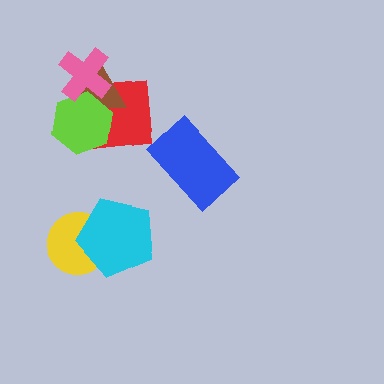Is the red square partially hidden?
Yes, it is partially covered by another shape.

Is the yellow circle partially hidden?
Yes, it is partially covered by another shape.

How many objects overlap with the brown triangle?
3 objects overlap with the brown triangle.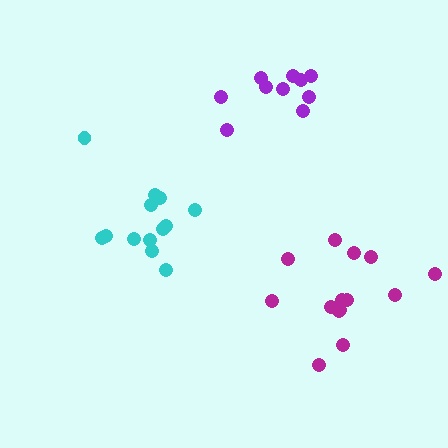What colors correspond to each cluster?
The clusters are colored: purple, magenta, cyan.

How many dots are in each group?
Group 1: 10 dots, Group 2: 14 dots, Group 3: 13 dots (37 total).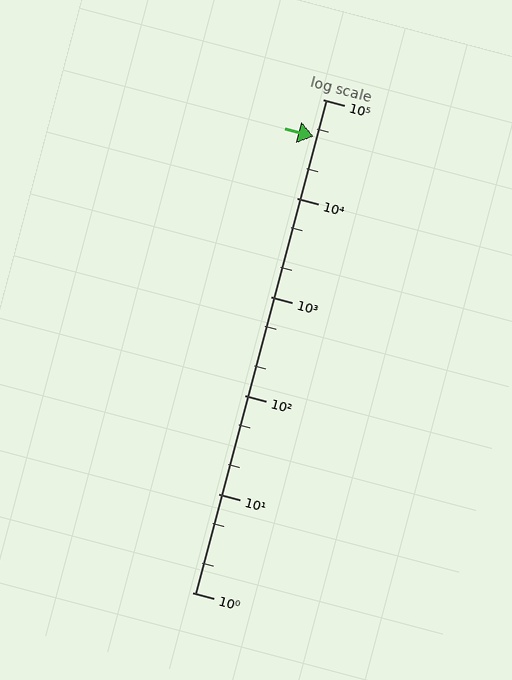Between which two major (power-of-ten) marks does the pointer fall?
The pointer is between 10000 and 100000.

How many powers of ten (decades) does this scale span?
The scale spans 5 decades, from 1 to 100000.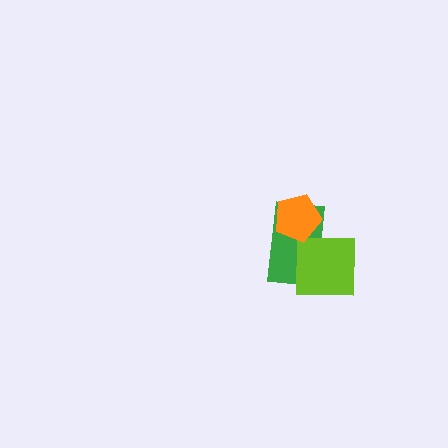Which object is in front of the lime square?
The orange pentagon is in front of the lime square.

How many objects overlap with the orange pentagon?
2 objects overlap with the orange pentagon.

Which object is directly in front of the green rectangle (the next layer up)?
The lime square is directly in front of the green rectangle.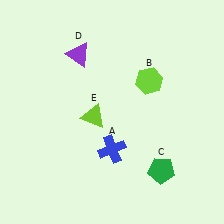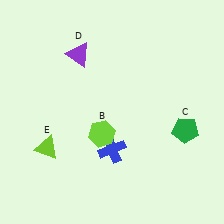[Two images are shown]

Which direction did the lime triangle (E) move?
The lime triangle (E) moved left.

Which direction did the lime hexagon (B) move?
The lime hexagon (B) moved down.